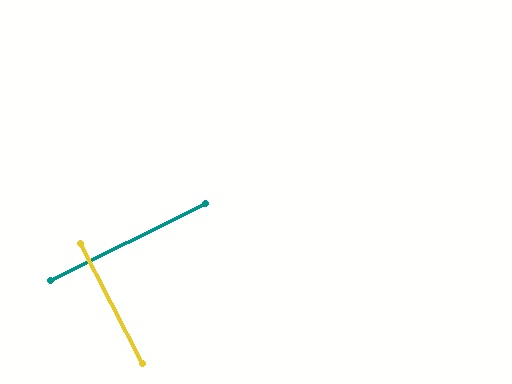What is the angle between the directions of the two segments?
Approximately 89 degrees.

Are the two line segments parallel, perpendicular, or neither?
Perpendicular — they meet at approximately 89°.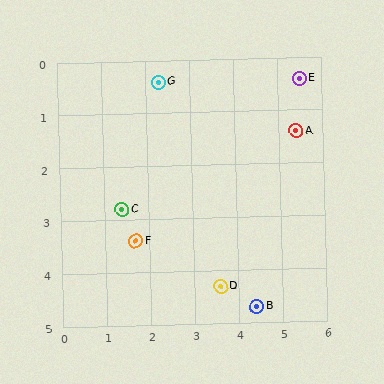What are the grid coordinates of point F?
Point F is at approximately (1.7, 3.4).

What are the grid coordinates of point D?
Point D is at approximately (3.6, 4.3).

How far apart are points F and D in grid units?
Points F and D are about 2.1 grid units apart.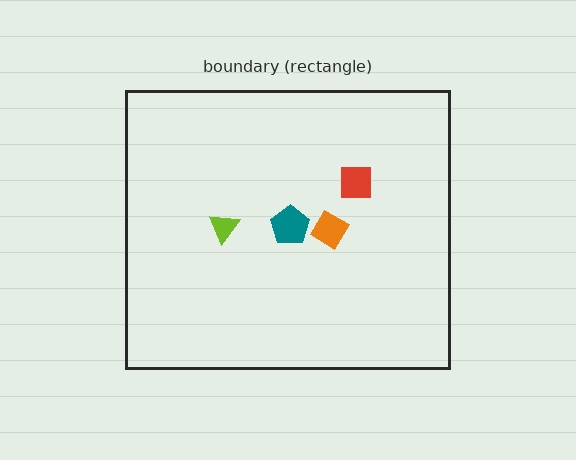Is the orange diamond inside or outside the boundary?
Inside.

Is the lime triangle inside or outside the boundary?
Inside.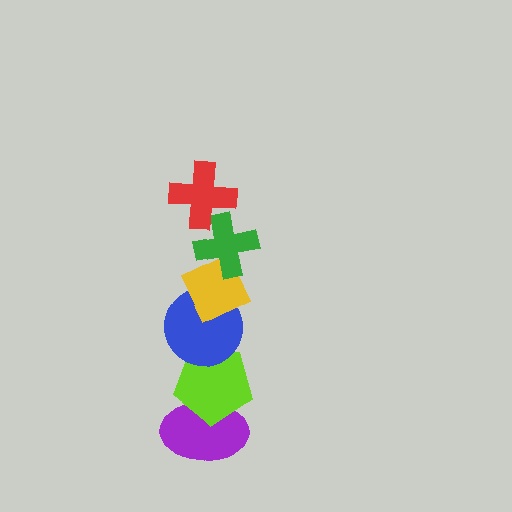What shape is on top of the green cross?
The red cross is on top of the green cross.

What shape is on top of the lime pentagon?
The blue circle is on top of the lime pentagon.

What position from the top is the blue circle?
The blue circle is 4th from the top.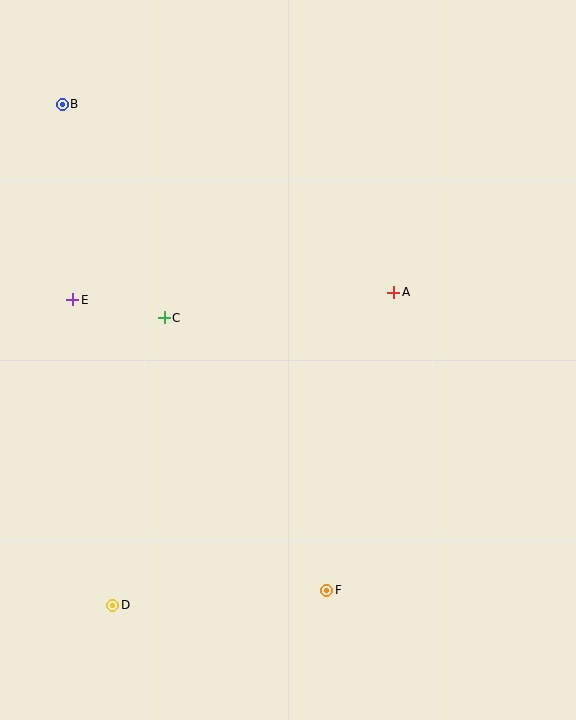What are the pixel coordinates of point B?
Point B is at (62, 104).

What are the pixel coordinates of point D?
Point D is at (113, 605).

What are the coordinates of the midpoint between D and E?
The midpoint between D and E is at (93, 453).